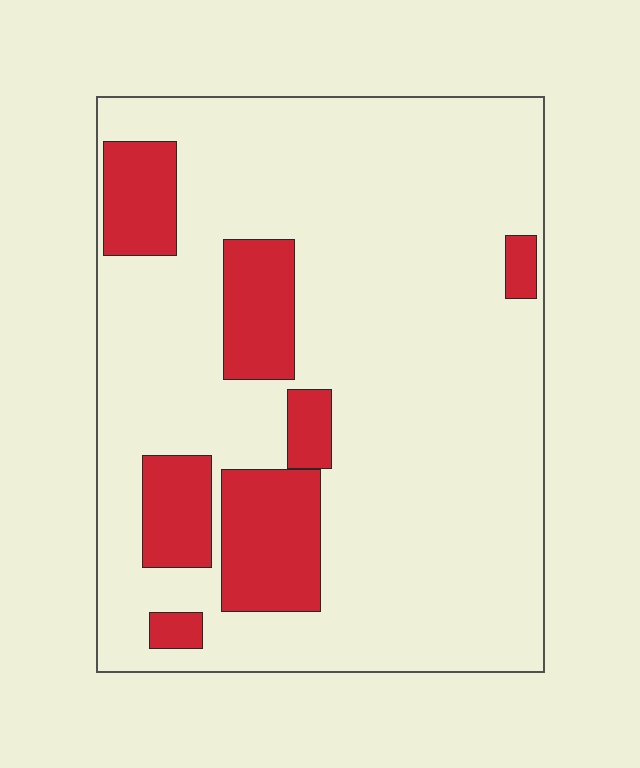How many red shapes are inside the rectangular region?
7.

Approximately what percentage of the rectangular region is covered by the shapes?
Approximately 20%.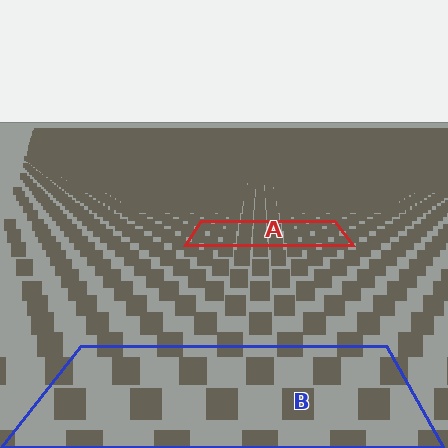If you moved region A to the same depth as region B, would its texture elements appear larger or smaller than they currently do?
They would appear larger. At a closer depth, the same texture elements are projected at a bigger on-screen size.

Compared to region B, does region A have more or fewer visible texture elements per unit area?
Region A has more texture elements per unit area — they are packed more densely because it is farther away.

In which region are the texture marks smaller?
The texture marks are smaller in region A, because it is farther away.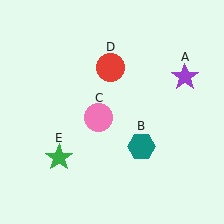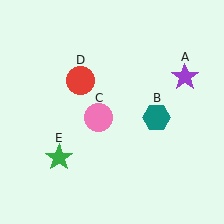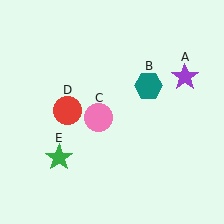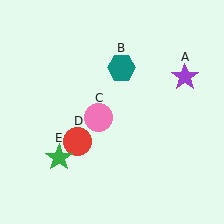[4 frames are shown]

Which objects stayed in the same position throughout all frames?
Purple star (object A) and pink circle (object C) and green star (object E) remained stationary.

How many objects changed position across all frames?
2 objects changed position: teal hexagon (object B), red circle (object D).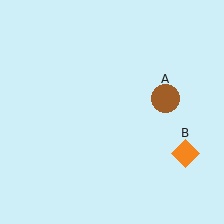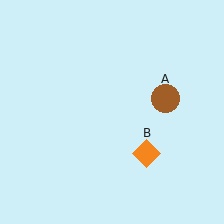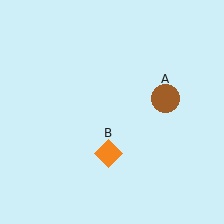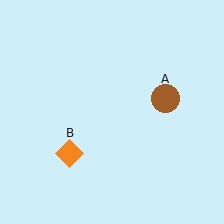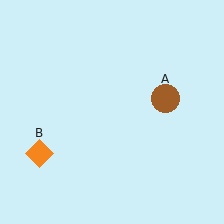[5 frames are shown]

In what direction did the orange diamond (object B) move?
The orange diamond (object B) moved left.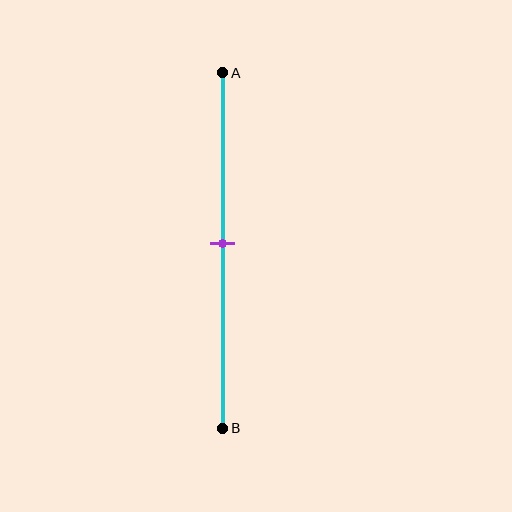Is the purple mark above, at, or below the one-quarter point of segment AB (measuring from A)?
The purple mark is below the one-quarter point of segment AB.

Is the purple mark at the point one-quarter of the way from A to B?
No, the mark is at about 50% from A, not at the 25% one-quarter point.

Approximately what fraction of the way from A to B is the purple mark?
The purple mark is approximately 50% of the way from A to B.